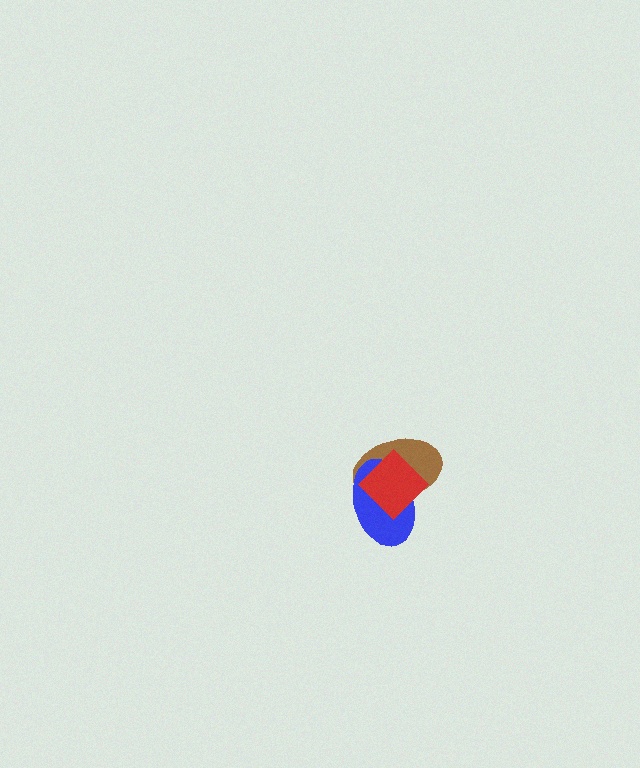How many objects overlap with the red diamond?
2 objects overlap with the red diamond.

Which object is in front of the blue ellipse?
The red diamond is in front of the blue ellipse.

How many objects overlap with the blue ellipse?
2 objects overlap with the blue ellipse.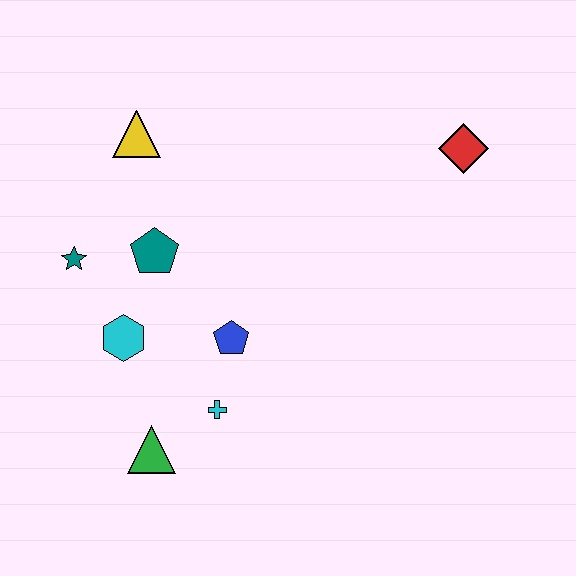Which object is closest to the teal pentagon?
The teal star is closest to the teal pentagon.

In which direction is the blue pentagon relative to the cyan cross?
The blue pentagon is above the cyan cross.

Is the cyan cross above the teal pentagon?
No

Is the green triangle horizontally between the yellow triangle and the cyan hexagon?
No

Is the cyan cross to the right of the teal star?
Yes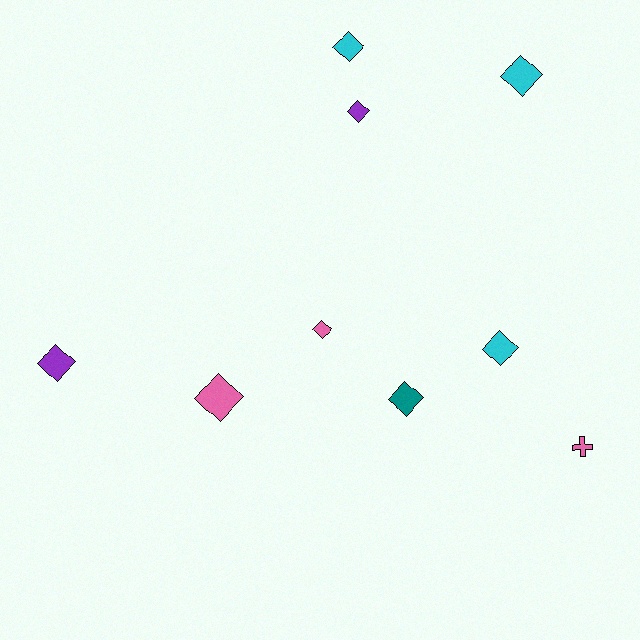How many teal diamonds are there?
There is 1 teal diamond.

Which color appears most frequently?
Pink, with 3 objects.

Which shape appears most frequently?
Diamond, with 8 objects.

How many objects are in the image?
There are 9 objects.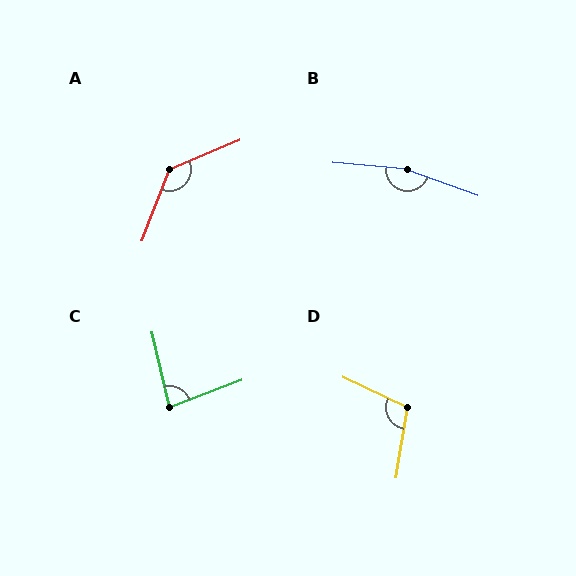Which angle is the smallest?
C, at approximately 83 degrees.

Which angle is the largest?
B, at approximately 165 degrees.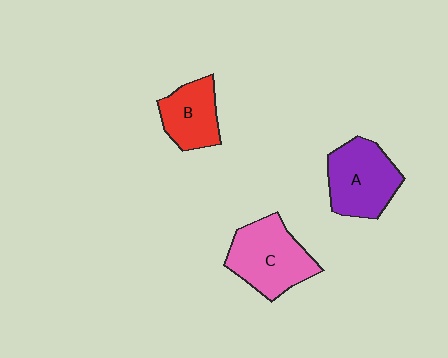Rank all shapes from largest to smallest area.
From largest to smallest: C (pink), A (purple), B (red).